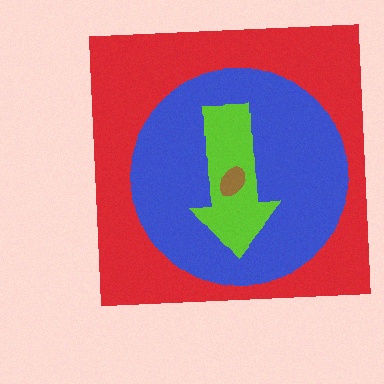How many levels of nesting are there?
4.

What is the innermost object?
The brown ellipse.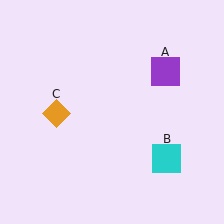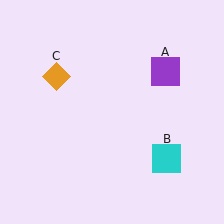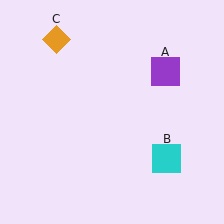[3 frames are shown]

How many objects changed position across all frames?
1 object changed position: orange diamond (object C).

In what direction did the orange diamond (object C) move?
The orange diamond (object C) moved up.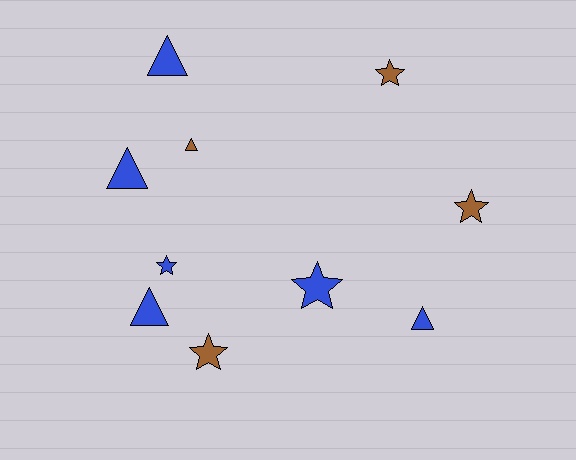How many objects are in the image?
There are 10 objects.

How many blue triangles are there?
There are 4 blue triangles.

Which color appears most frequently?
Blue, with 6 objects.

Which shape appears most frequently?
Triangle, with 5 objects.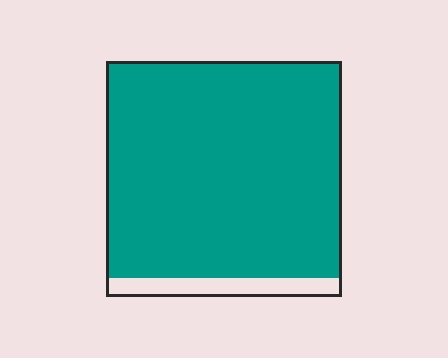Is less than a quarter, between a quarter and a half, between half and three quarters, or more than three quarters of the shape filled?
More than three quarters.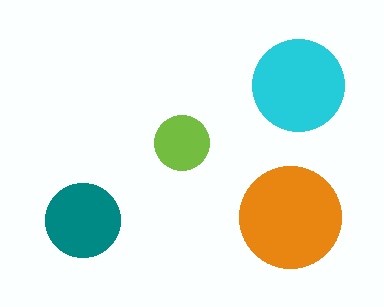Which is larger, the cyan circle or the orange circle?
The orange one.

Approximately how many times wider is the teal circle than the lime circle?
About 1.5 times wider.